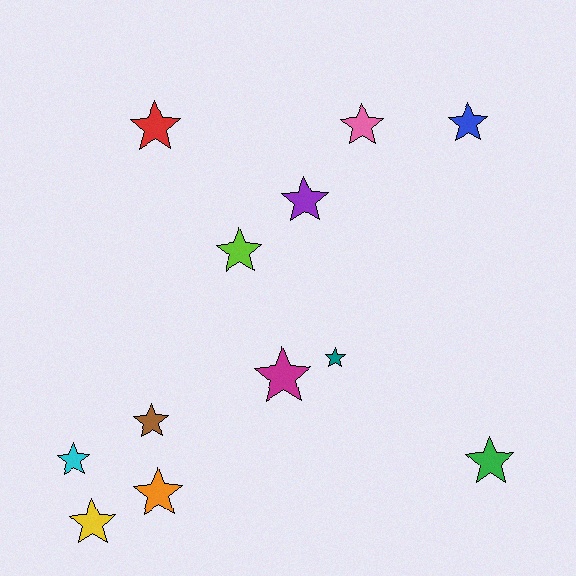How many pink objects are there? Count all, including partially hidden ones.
There is 1 pink object.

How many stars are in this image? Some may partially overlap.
There are 12 stars.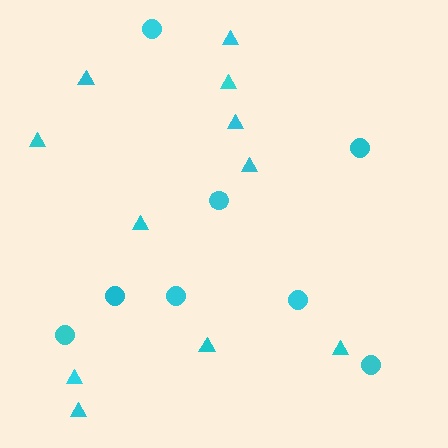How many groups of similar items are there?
There are 2 groups: one group of triangles (11) and one group of circles (8).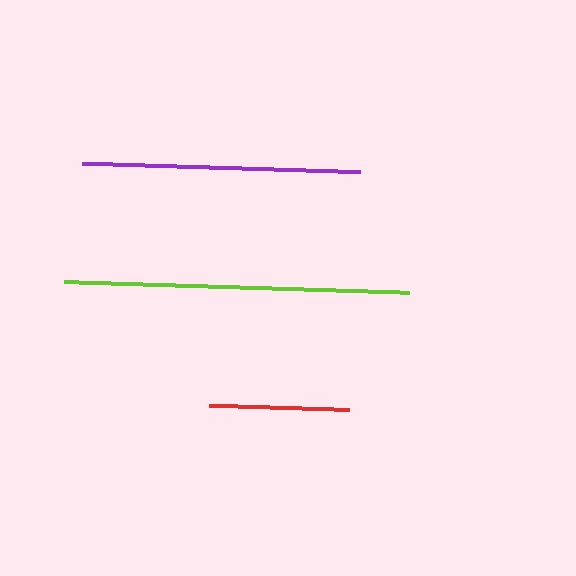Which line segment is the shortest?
The red line is the shortest at approximately 139 pixels.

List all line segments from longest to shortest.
From longest to shortest: lime, purple, red.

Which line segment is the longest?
The lime line is the longest at approximately 345 pixels.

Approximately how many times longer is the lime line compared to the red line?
The lime line is approximately 2.5 times the length of the red line.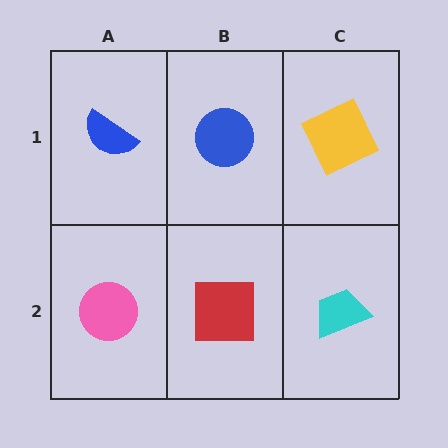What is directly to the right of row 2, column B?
A cyan trapezoid.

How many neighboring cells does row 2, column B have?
3.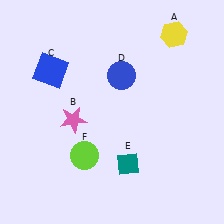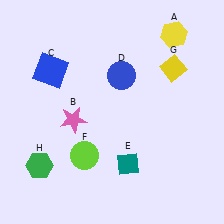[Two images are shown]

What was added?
A yellow diamond (G), a green hexagon (H) were added in Image 2.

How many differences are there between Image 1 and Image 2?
There are 2 differences between the two images.